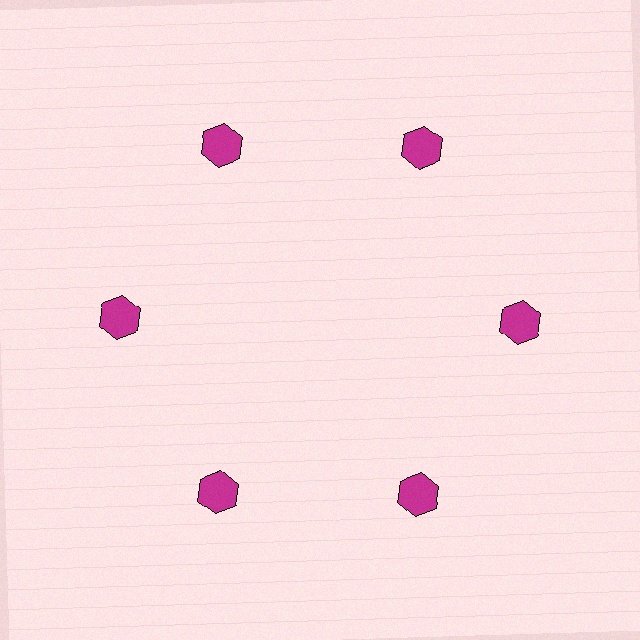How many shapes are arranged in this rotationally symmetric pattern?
There are 6 shapes, arranged in 6 groups of 1.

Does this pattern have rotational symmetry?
Yes, this pattern has 6-fold rotational symmetry. It looks the same after rotating 60 degrees around the center.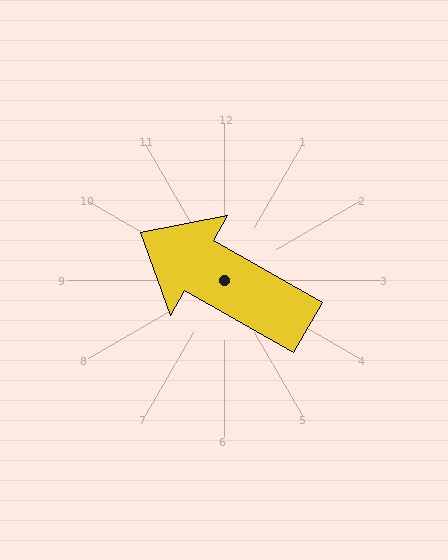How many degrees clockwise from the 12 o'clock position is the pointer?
Approximately 300 degrees.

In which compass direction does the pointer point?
Northwest.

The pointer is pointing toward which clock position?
Roughly 10 o'clock.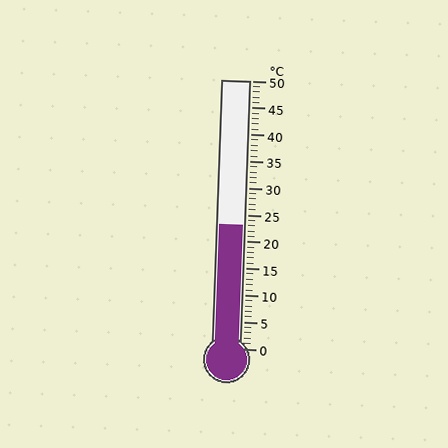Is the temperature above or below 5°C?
The temperature is above 5°C.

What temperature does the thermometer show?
The thermometer shows approximately 23°C.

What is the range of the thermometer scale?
The thermometer scale ranges from 0°C to 50°C.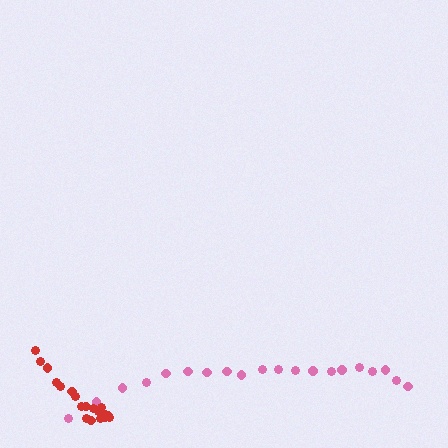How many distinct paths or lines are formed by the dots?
There are 2 distinct paths.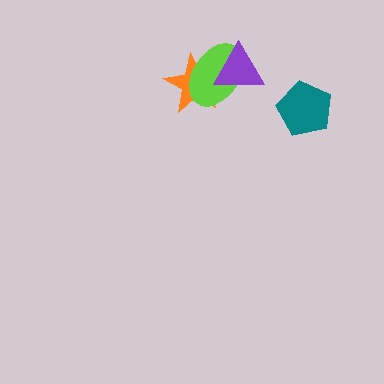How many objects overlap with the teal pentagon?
0 objects overlap with the teal pentagon.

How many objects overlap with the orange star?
2 objects overlap with the orange star.